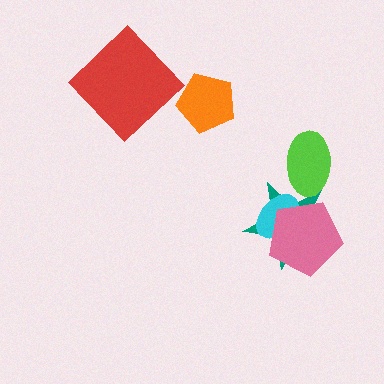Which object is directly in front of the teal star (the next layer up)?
The lime ellipse is directly in front of the teal star.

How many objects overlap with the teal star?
3 objects overlap with the teal star.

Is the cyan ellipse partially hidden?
Yes, it is partially covered by another shape.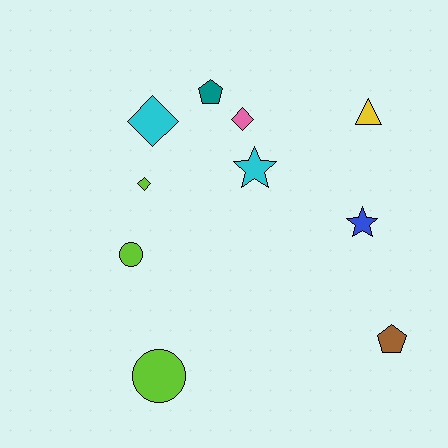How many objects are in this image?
There are 10 objects.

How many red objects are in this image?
There are no red objects.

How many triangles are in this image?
There is 1 triangle.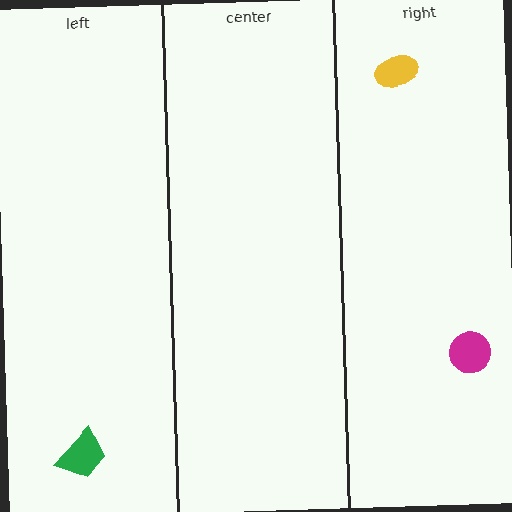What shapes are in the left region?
The green trapezoid.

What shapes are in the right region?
The yellow ellipse, the magenta circle.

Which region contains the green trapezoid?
The left region.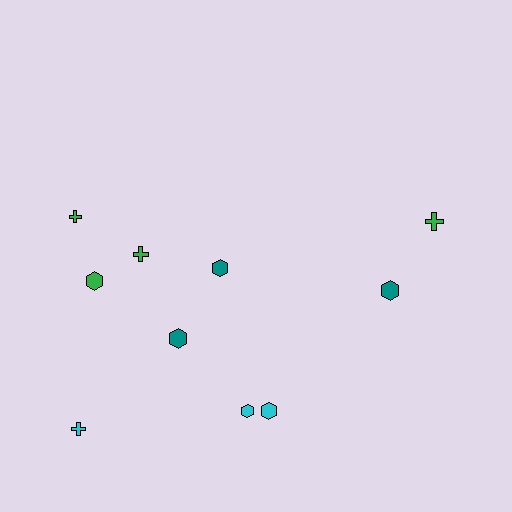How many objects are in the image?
There are 10 objects.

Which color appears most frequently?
Green, with 4 objects.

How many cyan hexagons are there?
There are 2 cyan hexagons.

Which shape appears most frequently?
Hexagon, with 6 objects.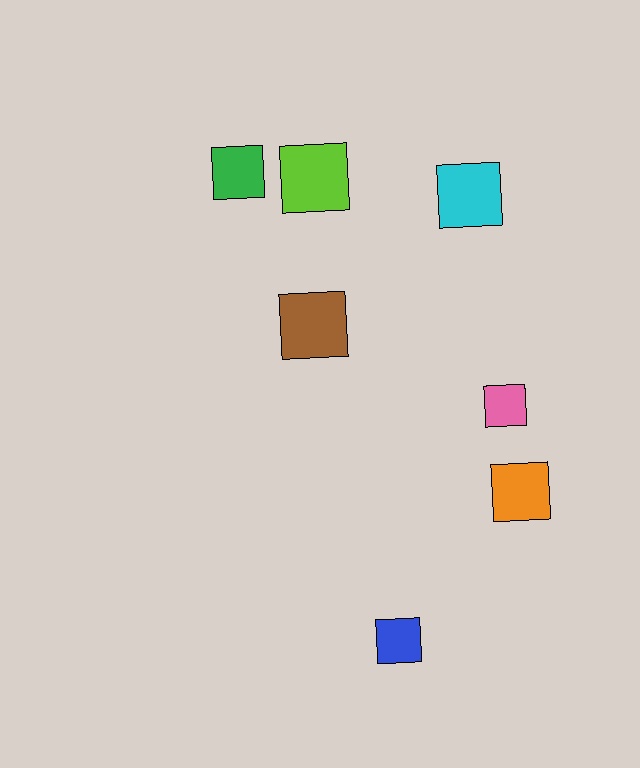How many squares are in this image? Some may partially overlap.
There are 7 squares.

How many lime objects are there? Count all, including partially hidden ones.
There is 1 lime object.